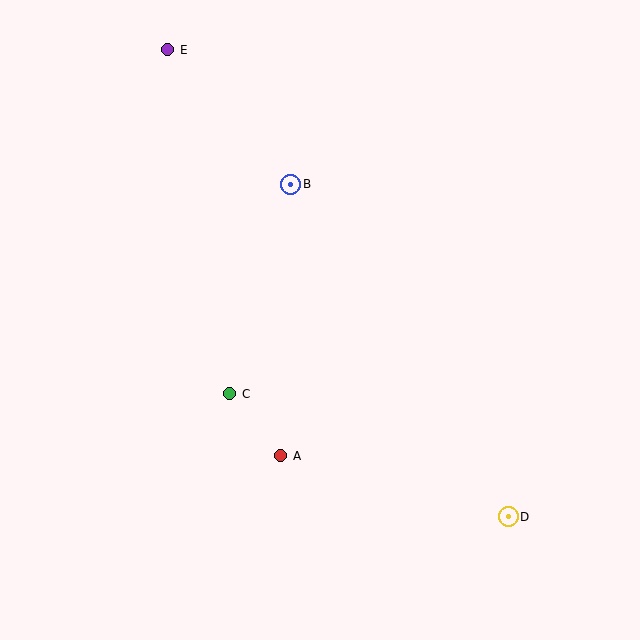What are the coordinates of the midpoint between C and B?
The midpoint between C and B is at (260, 289).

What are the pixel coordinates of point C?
Point C is at (230, 394).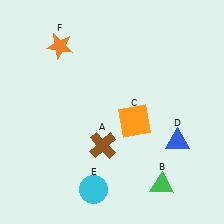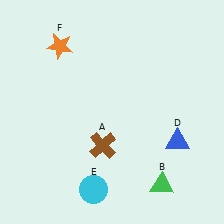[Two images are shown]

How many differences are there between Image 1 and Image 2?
There is 1 difference between the two images.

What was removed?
The orange square (C) was removed in Image 2.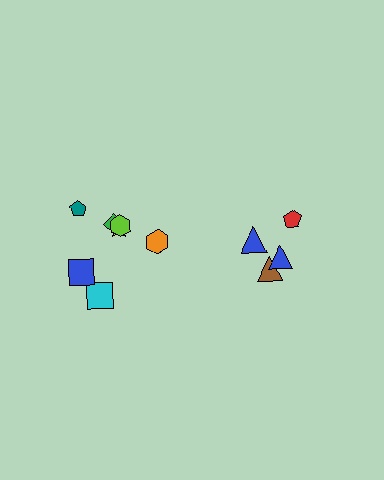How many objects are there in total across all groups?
There are 11 objects.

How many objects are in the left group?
There are 7 objects.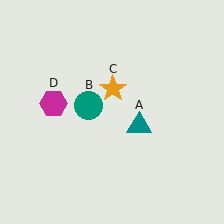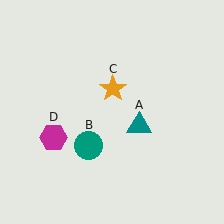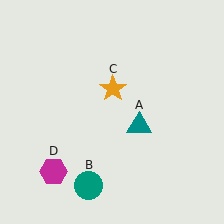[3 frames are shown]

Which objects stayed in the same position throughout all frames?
Teal triangle (object A) and orange star (object C) remained stationary.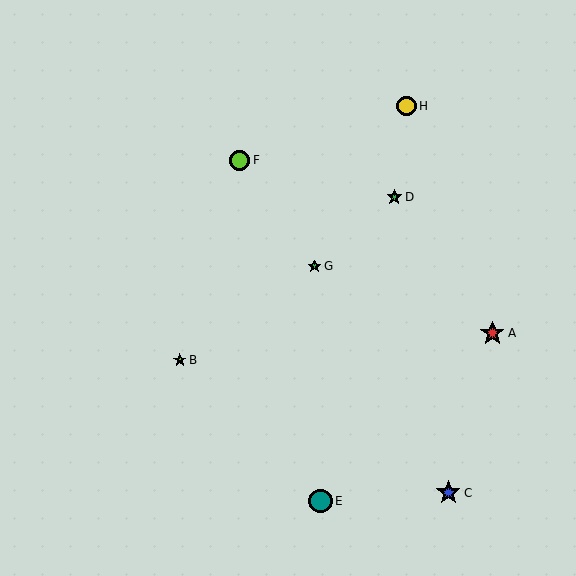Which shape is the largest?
The red star (labeled A) is the largest.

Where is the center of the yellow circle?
The center of the yellow circle is at (406, 106).